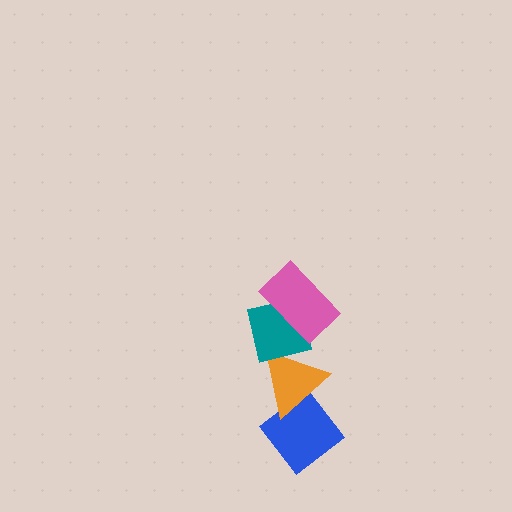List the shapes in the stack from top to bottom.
From top to bottom: the pink rectangle, the teal square, the orange triangle, the blue diamond.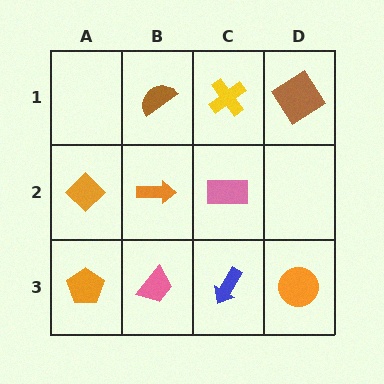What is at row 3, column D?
An orange circle.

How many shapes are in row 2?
3 shapes.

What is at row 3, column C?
A blue arrow.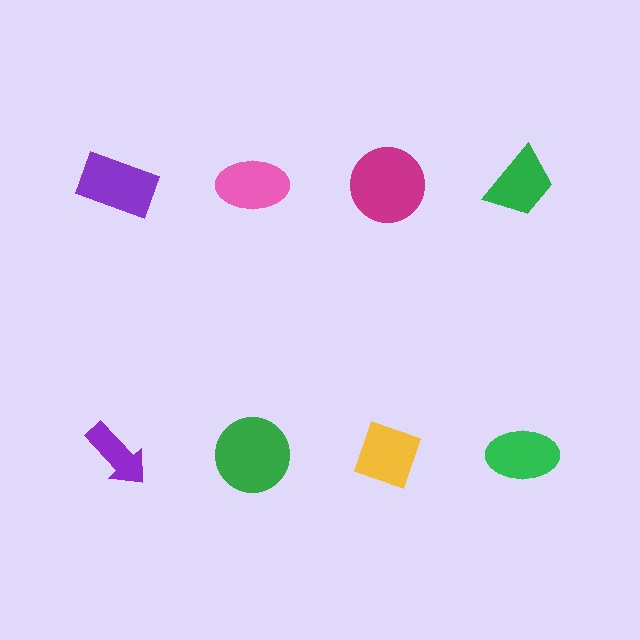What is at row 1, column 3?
A magenta circle.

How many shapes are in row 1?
4 shapes.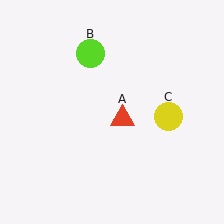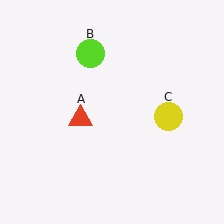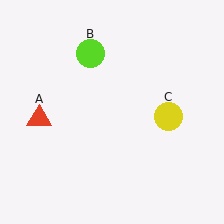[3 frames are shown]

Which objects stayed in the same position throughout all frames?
Lime circle (object B) and yellow circle (object C) remained stationary.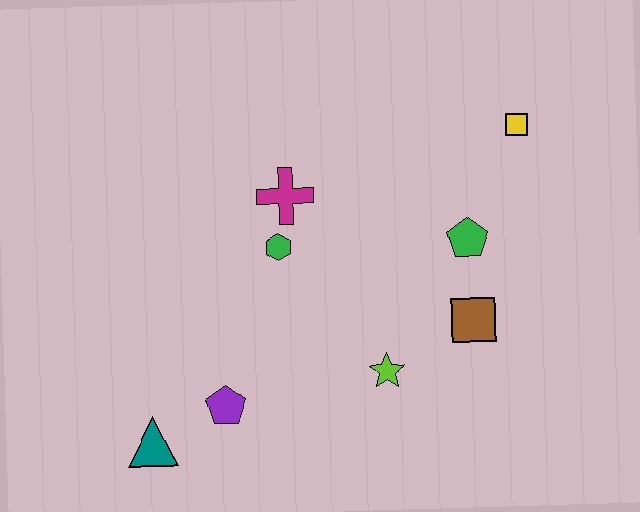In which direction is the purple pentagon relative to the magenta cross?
The purple pentagon is below the magenta cross.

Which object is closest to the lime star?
The brown square is closest to the lime star.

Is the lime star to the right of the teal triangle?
Yes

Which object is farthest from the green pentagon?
The teal triangle is farthest from the green pentagon.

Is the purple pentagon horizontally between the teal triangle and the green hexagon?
Yes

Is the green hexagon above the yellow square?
No